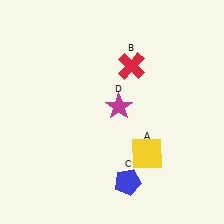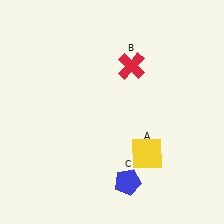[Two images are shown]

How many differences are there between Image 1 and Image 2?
There is 1 difference between the two images.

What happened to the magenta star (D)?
The magenta star (D) was removed in Image 2. It was in the top-right area of Image 1.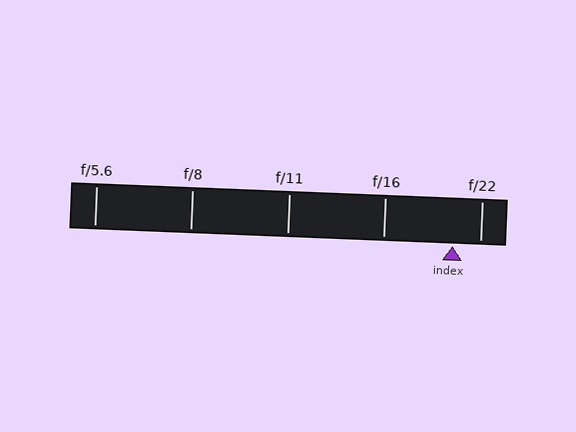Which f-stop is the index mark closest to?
The index mark is closest to f/22.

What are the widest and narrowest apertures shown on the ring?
The widest aperture shown is f/5.6 and the narrowest is f/22.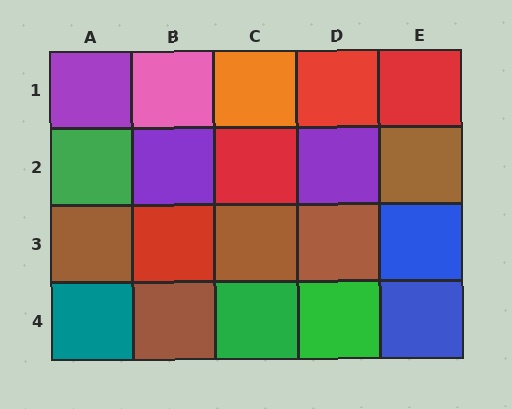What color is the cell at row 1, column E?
Red.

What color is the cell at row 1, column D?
Red.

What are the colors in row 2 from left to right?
Green, purple, red, purple, brown.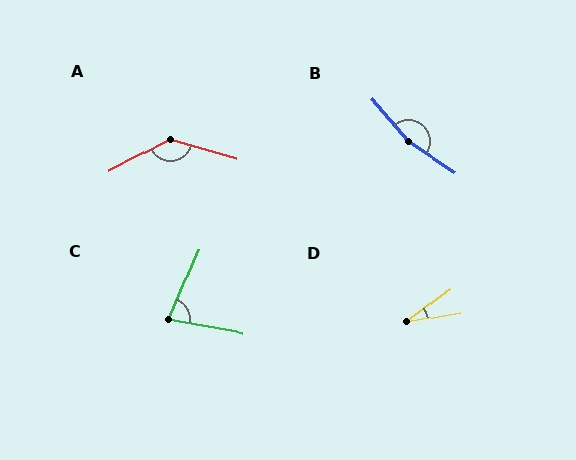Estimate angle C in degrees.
Approximately 77 degrees.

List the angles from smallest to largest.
D (27°), C (77°), A (136°), B (164°).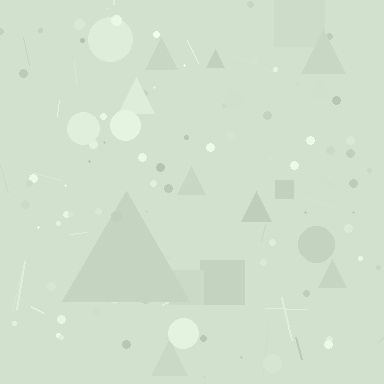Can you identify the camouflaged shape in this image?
The camouflaged shape is a triangle.